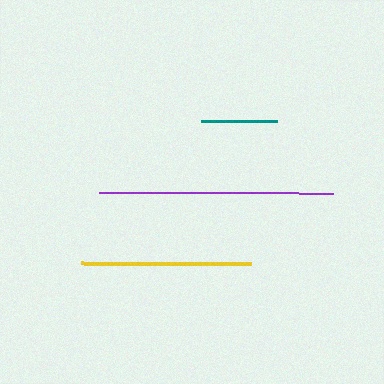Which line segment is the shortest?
The teal line is the shortest at approximately 76 pixels.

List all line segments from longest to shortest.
From longest to shortest: purple, yellow, teal.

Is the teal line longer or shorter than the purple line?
The purple line is longer than the teal line.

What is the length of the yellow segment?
The yellow segment is approximately 169 pixels long.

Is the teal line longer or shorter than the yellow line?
The yellow line is longer than the teal line.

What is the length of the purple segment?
The purple segment is approximately 234 pixels long.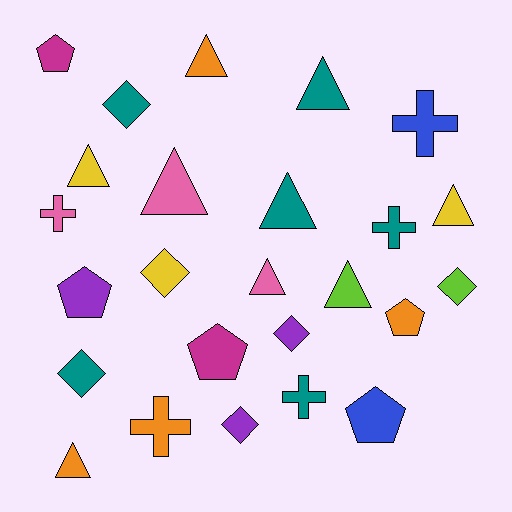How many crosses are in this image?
There are 5 crosses.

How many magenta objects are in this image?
There are 2 magenta objects.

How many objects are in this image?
There are 25 objects.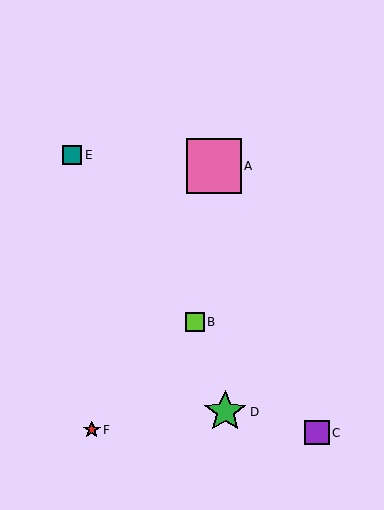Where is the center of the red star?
The center of the red star is at (92, 430).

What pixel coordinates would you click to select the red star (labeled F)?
Click at (92, 430) to select the red star F.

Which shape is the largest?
The pink square (labeled A) is the largest.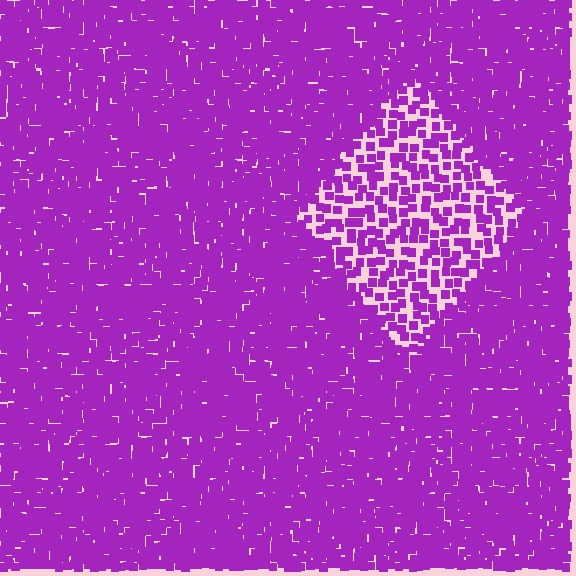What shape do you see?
I see a diamond.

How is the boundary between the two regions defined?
The boundary is defined by a change in element density (approximately 2.4x ratio). All elements are the same color, size, and shape.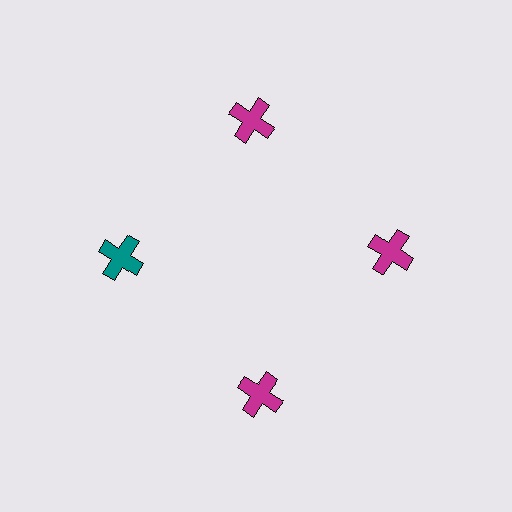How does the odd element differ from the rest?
It has a different color: teal instead of magenta.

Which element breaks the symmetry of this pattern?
The teal cross at roughly the 9 o'clock position breaks the symmetry. All other shapes are magenta crosses.